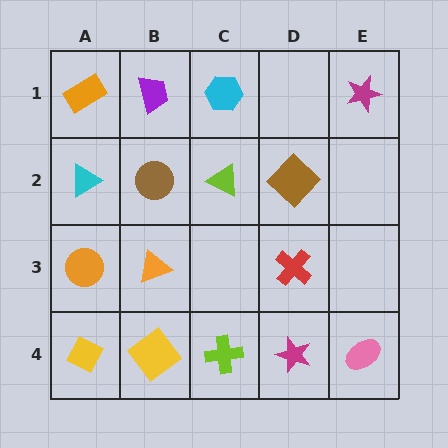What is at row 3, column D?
A red cross.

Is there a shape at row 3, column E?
No, that cell is empty.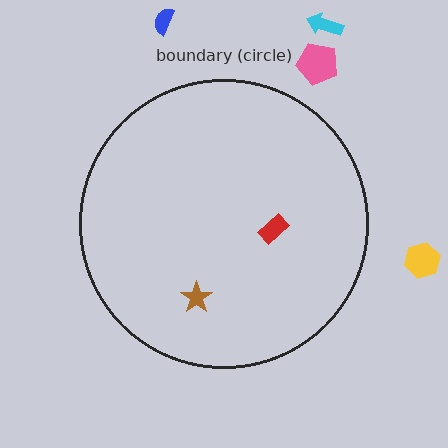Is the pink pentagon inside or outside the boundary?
Outside.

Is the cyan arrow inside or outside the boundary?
Outside.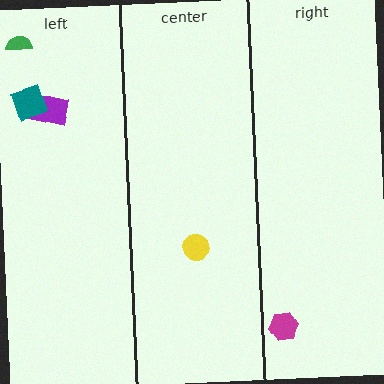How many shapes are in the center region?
1.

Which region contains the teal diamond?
The left region.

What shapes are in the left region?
The purple rectangle, the teal diamond, the green semicircle.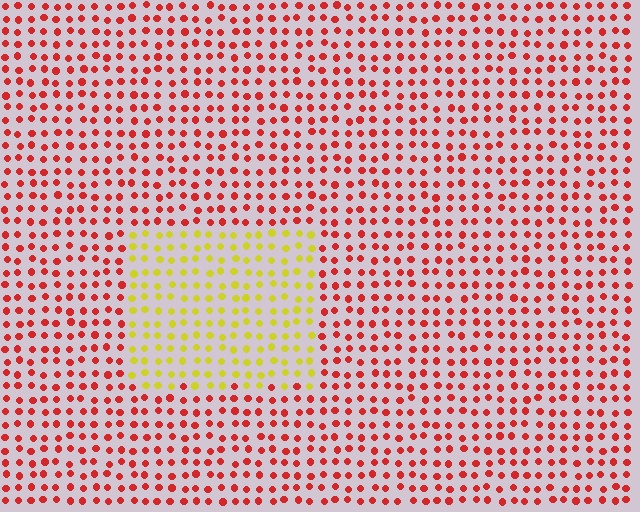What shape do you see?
I see a rectangle.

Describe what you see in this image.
The image is filled with small red elements in a uniform arrangement. A rectangle-shaped region is visible where the elements are tinted to a slightly different hue, forming a subtle color boundary.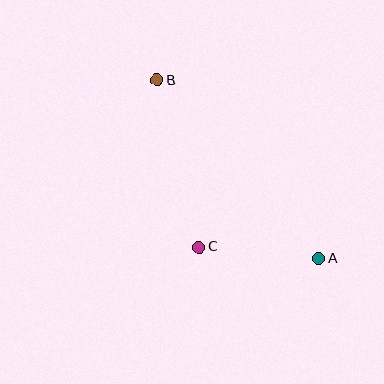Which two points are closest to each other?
Points A and C are closest to each other.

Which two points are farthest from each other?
Points A and B are farthest from each other.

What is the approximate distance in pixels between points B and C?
The distance between B and C is approximately 172 pixels.